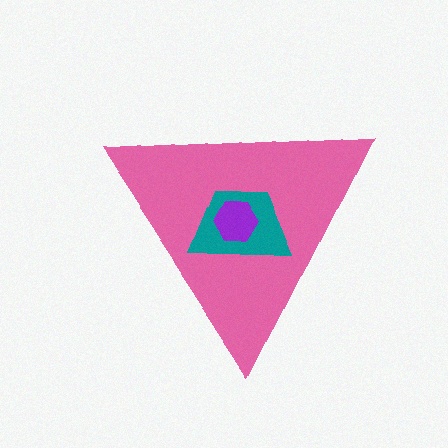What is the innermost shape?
The purple hexagon.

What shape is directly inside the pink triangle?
The teal trapezoid.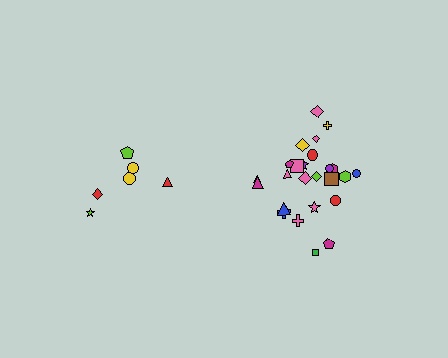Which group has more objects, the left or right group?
The right group.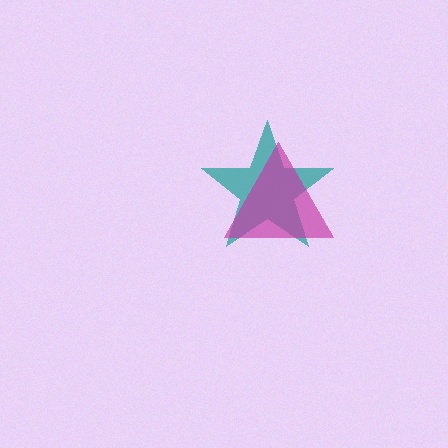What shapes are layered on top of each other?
The layered shapes are: a teal star, a magenta triangle.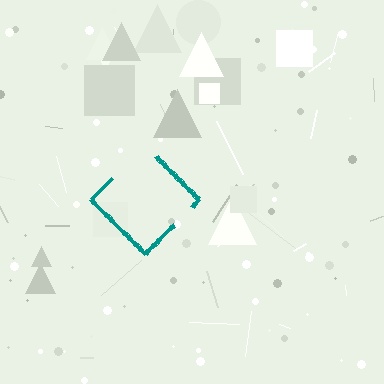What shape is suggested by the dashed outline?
The dashed outline suggests a diamond.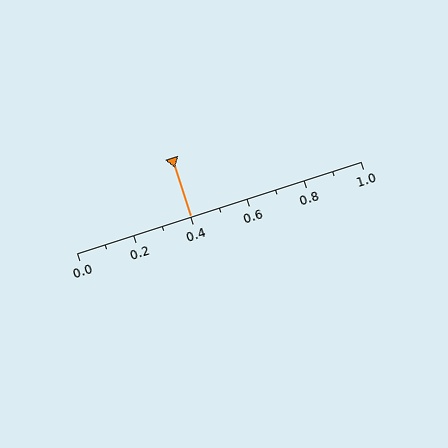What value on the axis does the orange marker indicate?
The marker indicates approximately 0.4.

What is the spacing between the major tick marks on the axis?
The major ticks are spaced 0.2 apart.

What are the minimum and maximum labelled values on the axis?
The axis runs from 0.0 to 1.0.